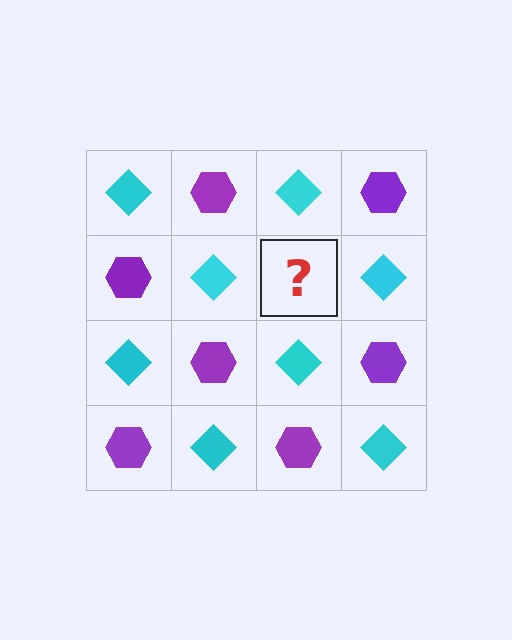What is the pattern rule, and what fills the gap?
The rule is that it alternates cyan diamond and purple hexagon in a checkerboard pattern. The gap should be filled with a purple hexagon.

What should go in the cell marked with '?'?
The missing cell should contain a purple hexagon.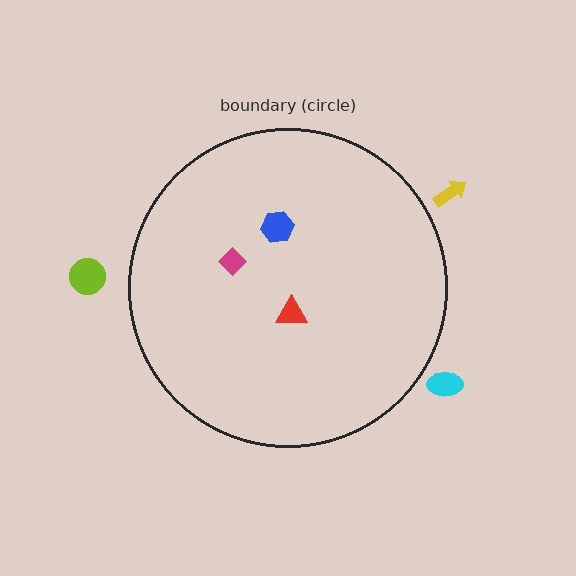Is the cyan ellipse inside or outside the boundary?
Outside.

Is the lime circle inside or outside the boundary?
Outside.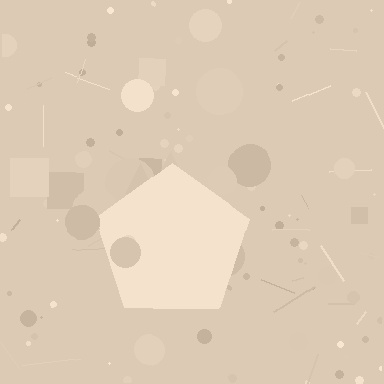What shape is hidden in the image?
A pentagon is hidden in the image.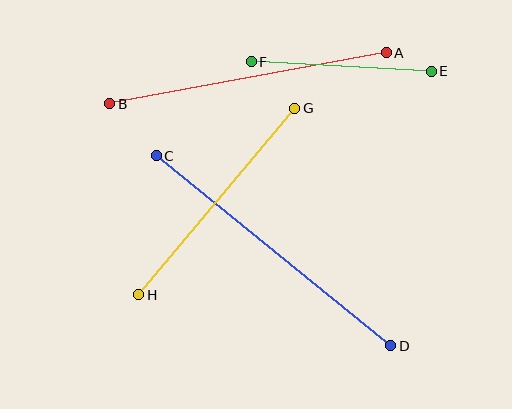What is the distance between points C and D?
The distance is approximately 302 pixels.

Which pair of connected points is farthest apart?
Points C and D are farthest apart.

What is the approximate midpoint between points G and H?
The midpoint is at approximately (217, 202) pixels.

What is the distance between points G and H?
The distance is approximately 243 pixels.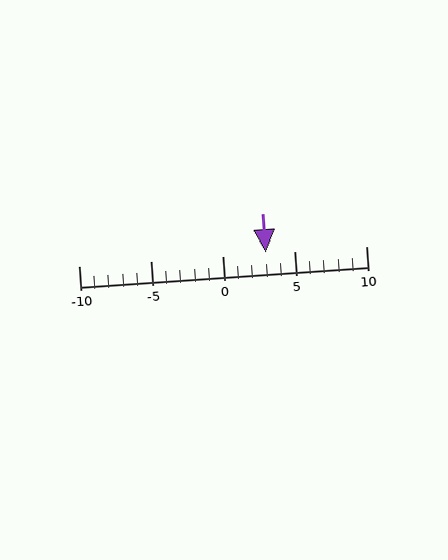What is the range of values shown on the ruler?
The ruler shows values from -10 to 10.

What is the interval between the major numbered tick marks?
The major tick marks are spaced 5 units apart.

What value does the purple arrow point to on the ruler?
The purple arrow points to approximately 3.